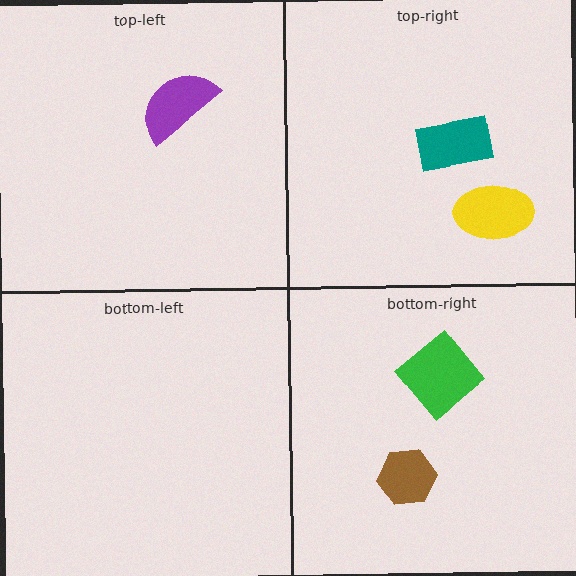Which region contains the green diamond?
The bottom-right region.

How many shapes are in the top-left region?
1.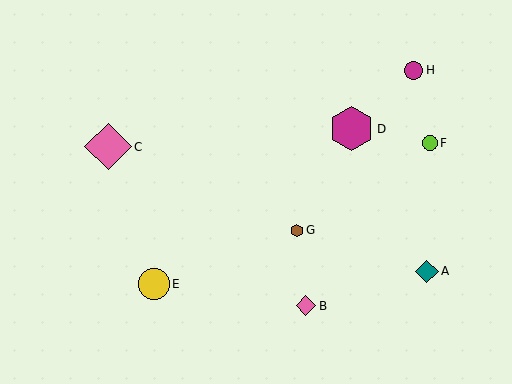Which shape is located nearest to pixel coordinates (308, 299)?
The pink diamond (labeled B) at (306, 306) is nearest to that location.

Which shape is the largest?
The pink diamond (labeled C) is the largest.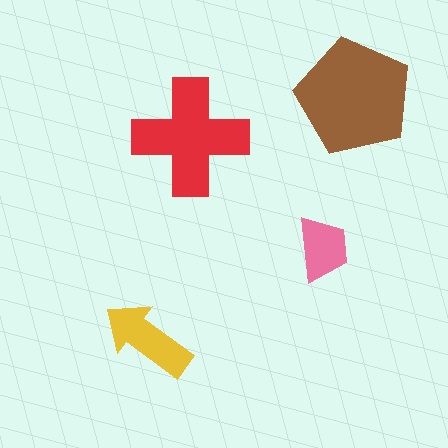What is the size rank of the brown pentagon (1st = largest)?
1st.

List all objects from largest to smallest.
The brown pentagon, the red cross, the yellow arrow, the pink trapezoid.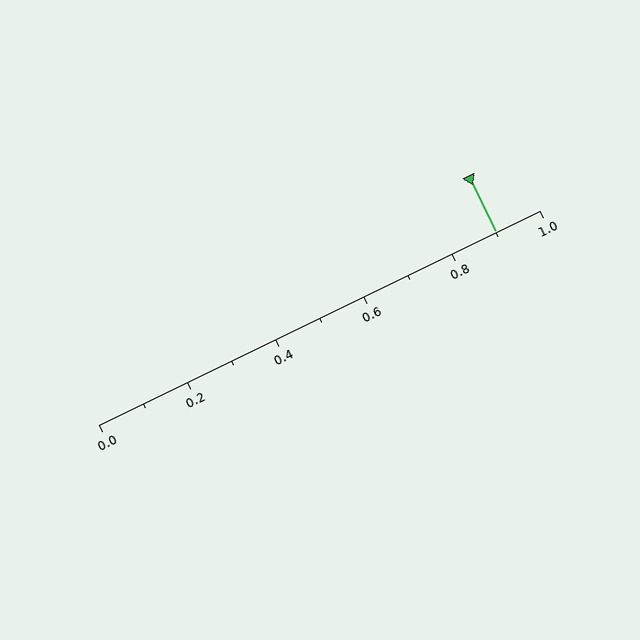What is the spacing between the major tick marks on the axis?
The major ticks are spaced 0.2 apart.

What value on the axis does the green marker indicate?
The marker indicates approximately 0.9.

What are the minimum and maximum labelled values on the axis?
The axis runs from 0.0 to 1.0.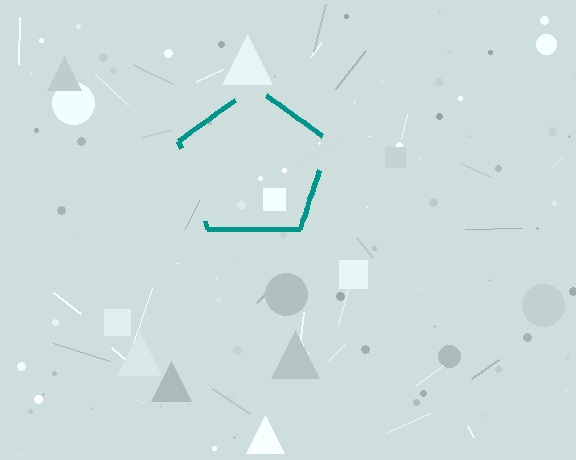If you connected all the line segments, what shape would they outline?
They would outline a pentagon.